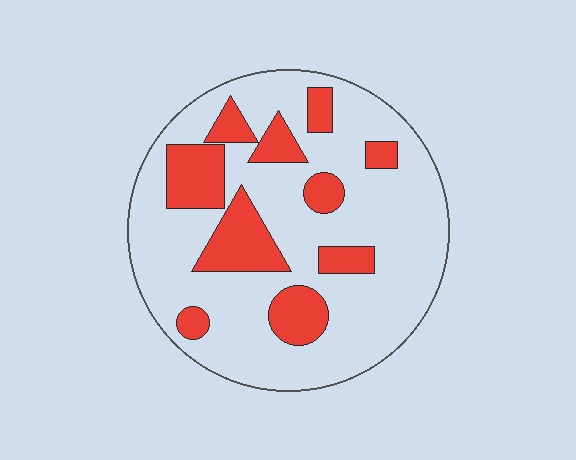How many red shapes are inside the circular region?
10.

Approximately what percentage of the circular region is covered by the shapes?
Approximately 25%.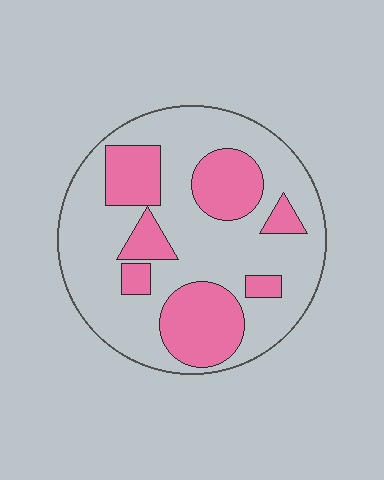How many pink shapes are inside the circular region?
7.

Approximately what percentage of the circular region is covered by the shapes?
Approximately 30%.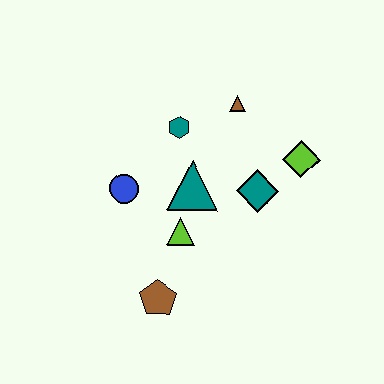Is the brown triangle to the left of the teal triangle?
No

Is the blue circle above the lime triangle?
Yes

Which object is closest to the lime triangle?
The teal triangle is closest to the lime triangle.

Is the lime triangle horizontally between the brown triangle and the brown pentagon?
Yes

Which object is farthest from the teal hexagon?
The brown pentagon is farthest from the teal hexagon.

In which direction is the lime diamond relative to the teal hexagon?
The lime diamond is to the right of the teal hexagon.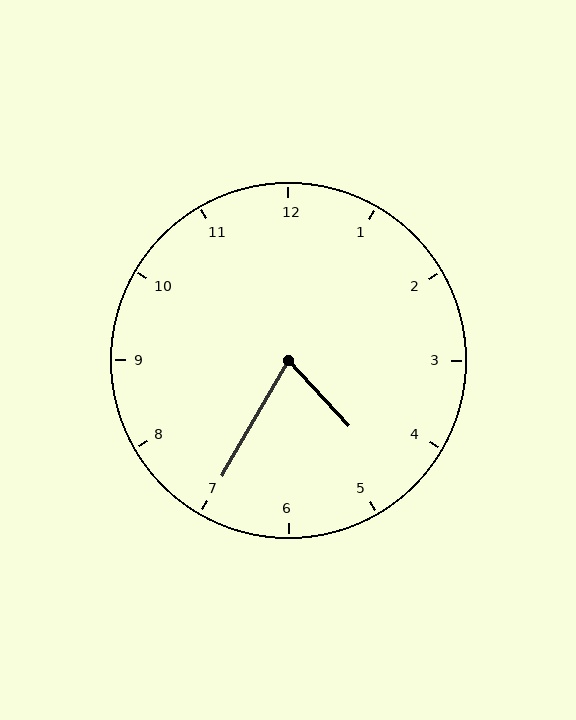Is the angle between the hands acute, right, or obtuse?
It is acute.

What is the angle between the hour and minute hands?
Approximately 72 degrees.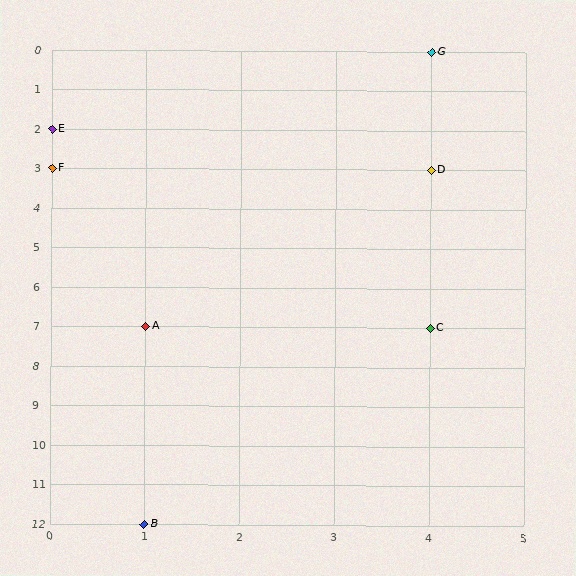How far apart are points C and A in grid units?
Points C and A are 3 columns apart.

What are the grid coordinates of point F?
Point F is at grid coordinates (0, 3).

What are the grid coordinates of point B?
Point B is at grid coordinates (1, 12).